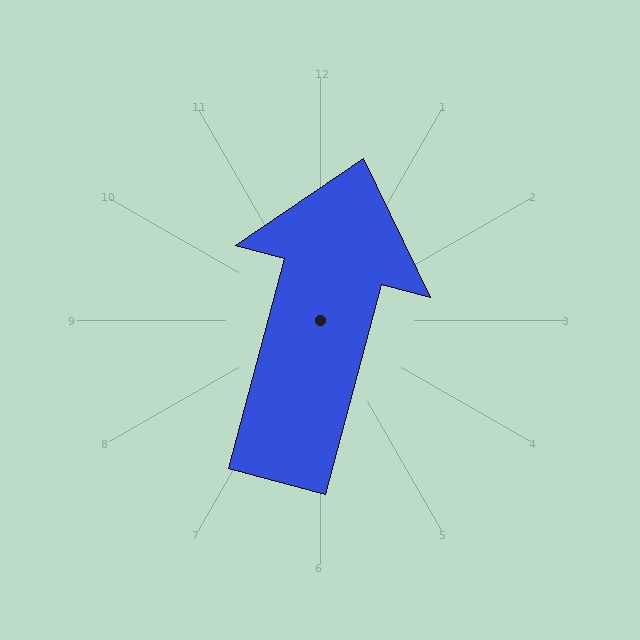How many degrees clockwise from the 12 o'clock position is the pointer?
Approximately 15 degrees.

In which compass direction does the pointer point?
North.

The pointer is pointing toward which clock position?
Roughly 1 o'clock.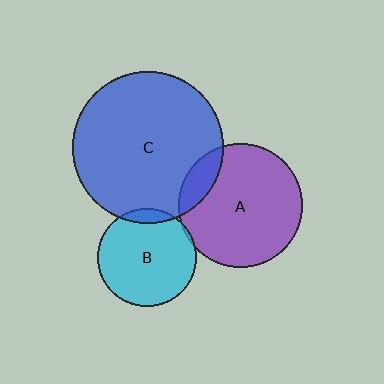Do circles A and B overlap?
Yes.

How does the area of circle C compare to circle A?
Approximately 1.5 times.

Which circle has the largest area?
Circle C (blue).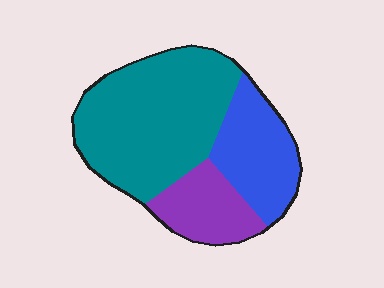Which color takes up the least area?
Purple, at roughly 20%.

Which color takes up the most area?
Teal, at roughly 55%.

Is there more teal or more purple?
Teal.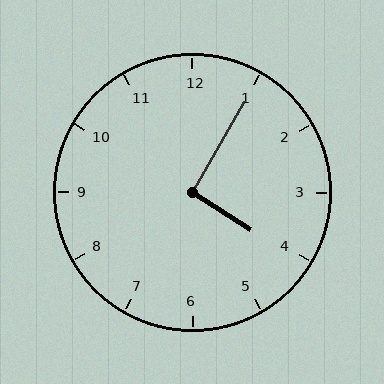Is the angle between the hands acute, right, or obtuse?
It is right.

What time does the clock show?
4:05.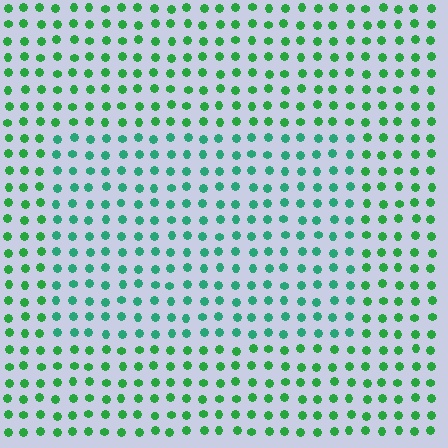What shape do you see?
I see a rectangle.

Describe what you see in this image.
The image is filled with small green elements in a uniform arrangement. A rectangle-shaped region is visible where the elements are tinted to a slightly different hue, forming a subtle color boundary.